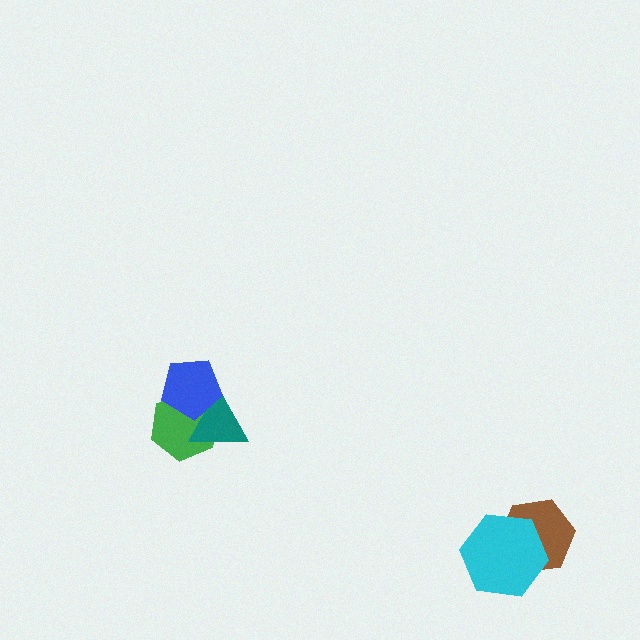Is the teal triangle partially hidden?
Yes, it is partially covered by another shape.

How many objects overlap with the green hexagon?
2 objects overlap with the green hexagon.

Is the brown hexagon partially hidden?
Yes, it is partially covered by another shape.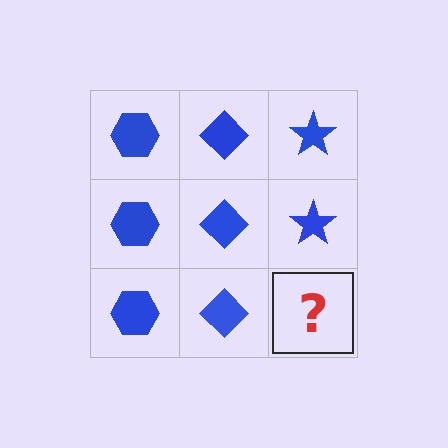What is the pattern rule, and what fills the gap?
The rule is that each column has a consistent shape. The gap should be filled with a blue star.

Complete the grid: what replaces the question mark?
The question mark should be replaced with a blue star.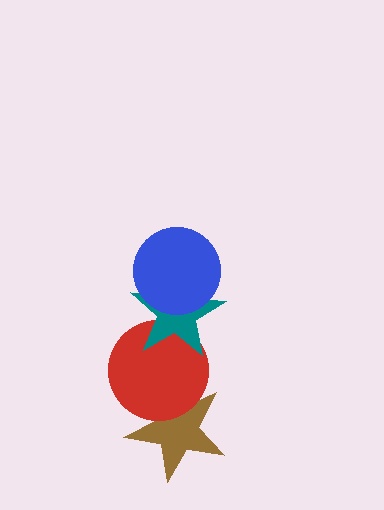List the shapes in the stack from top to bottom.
From top to bottom: the blue circle, the teal star, the red circle, the brown star.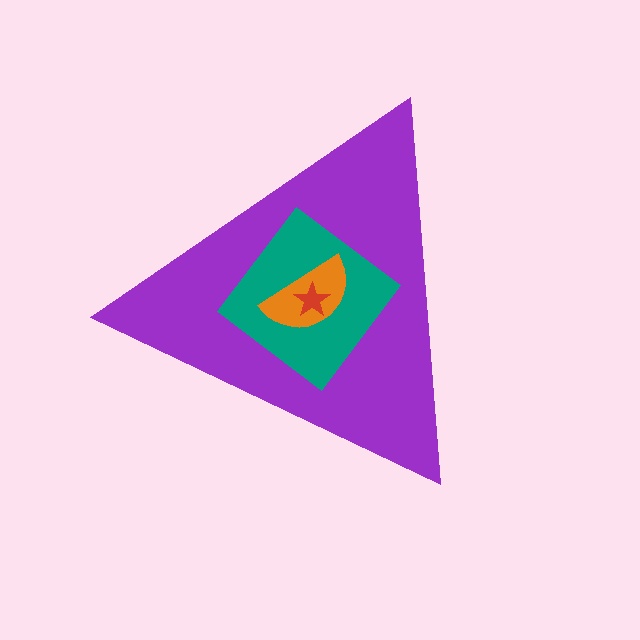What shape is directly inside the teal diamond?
The orange semicircle.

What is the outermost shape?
The purple triangle.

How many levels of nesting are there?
4.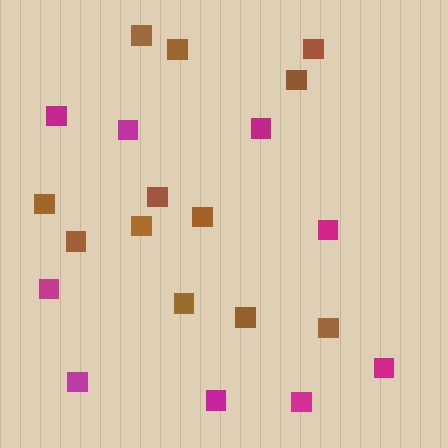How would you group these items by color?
There are 2 groups: one group of magenta squares (9) and one group of brown squares (12).